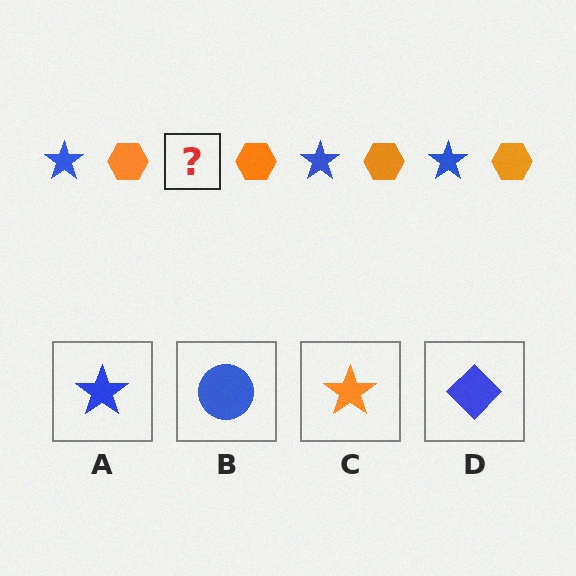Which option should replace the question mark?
Option A.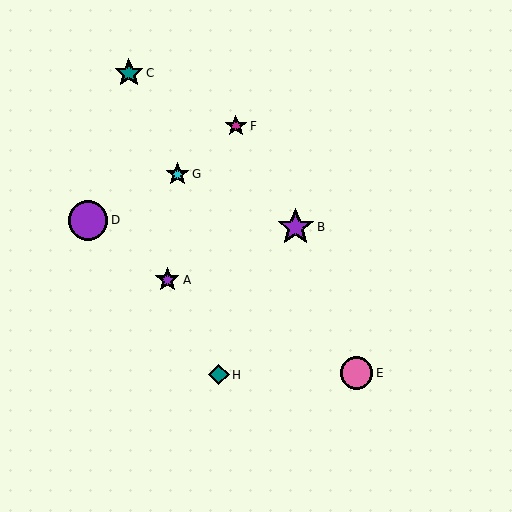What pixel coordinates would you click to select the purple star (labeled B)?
Click at (296, 227) to select the purple star B.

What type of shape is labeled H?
Shape H is a teal diamond.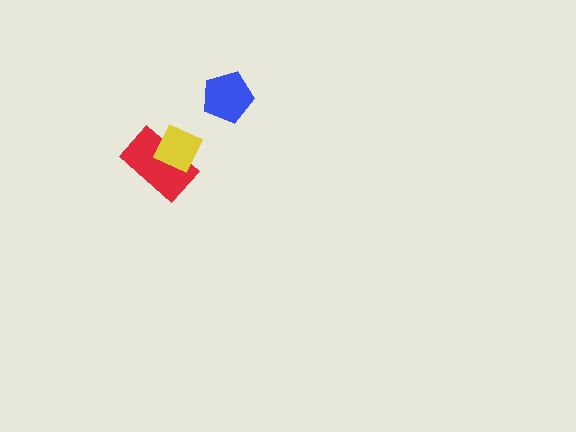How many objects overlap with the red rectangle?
1 object overlaps with the red rectangle.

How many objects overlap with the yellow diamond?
1 object overlaps with the yellow diamond.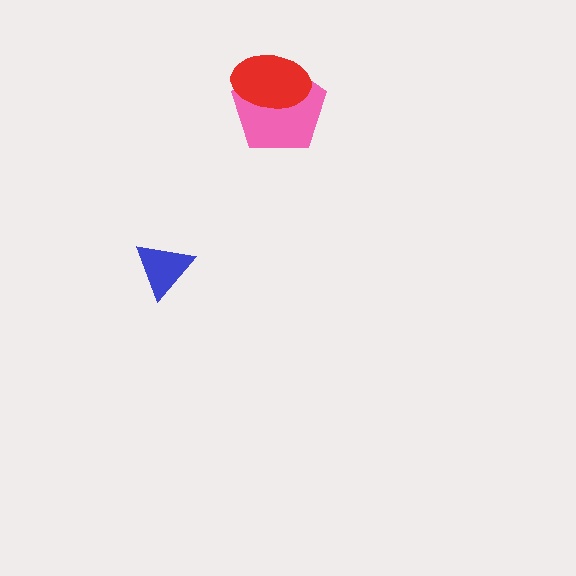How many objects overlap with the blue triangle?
0 objects overlap with the blue triangle.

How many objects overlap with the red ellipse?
1 object overlaps with the red ellipse.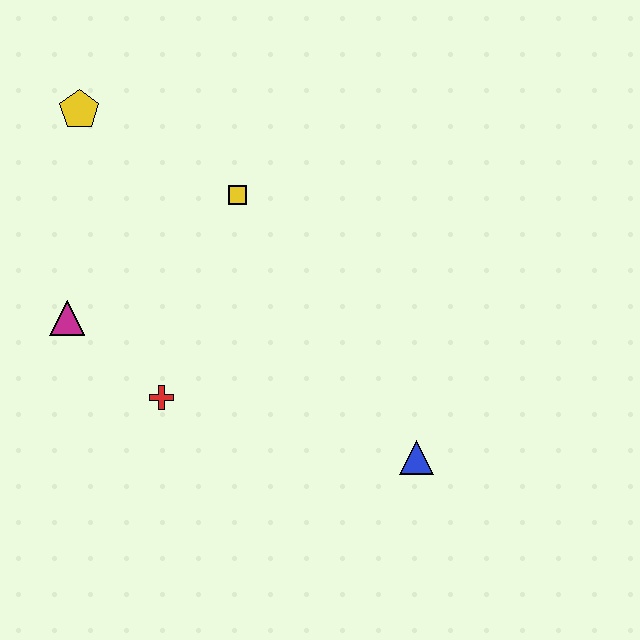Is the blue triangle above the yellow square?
No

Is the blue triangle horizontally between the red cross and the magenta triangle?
No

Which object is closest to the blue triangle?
The red cross is closest to the blue triangle.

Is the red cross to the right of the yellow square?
No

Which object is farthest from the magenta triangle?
The blue triangle is farthest from the magenta triangle.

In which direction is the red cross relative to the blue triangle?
The red cross is to the left of the blue triangle.